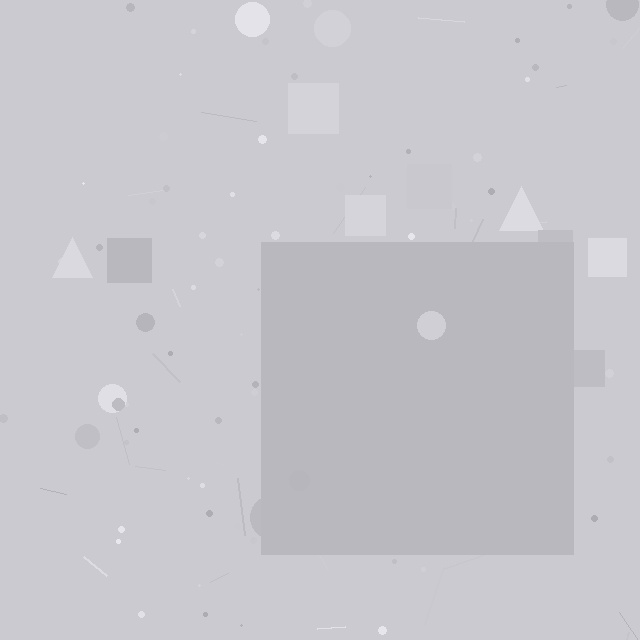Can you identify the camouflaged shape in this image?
The camouflaged shape is a square.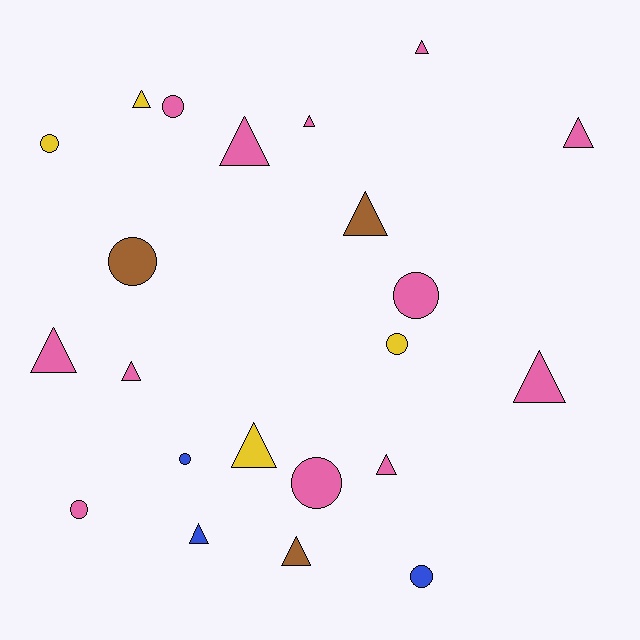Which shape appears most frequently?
Triangle, with 13 objects.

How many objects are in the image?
There are 22 objects.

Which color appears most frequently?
Pink, with 12 objects.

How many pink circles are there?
There are 4 pink circles.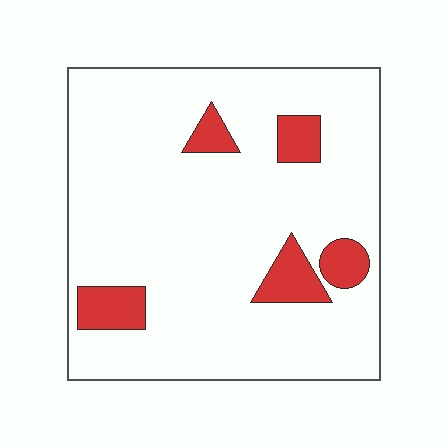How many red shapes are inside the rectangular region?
5.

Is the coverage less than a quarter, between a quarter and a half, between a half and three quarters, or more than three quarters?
Less than a quarter.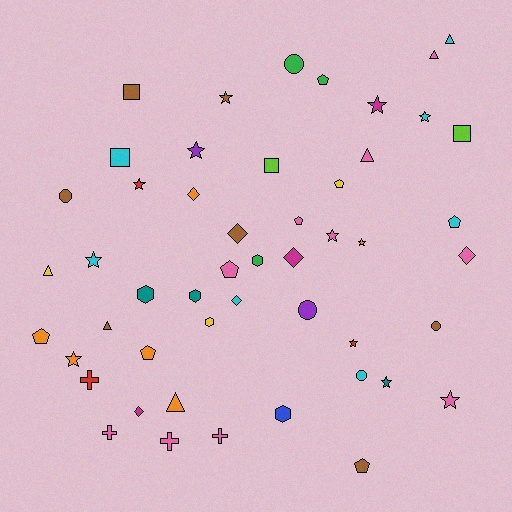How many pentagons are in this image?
There are 8 pentagons.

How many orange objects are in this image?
There are 6 orange objects.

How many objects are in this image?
There are 50 objects.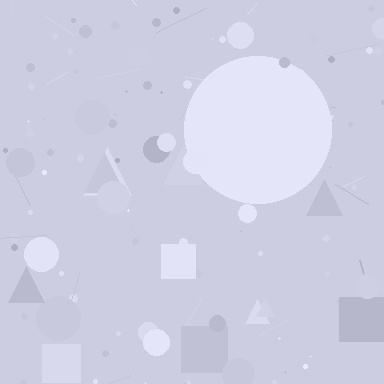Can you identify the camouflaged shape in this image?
The camouflaged shape is a circle.